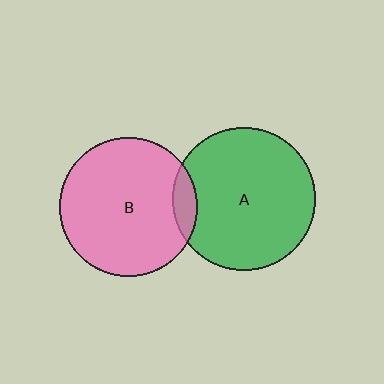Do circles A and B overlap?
Yes.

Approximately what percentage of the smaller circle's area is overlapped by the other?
Approximately 10%.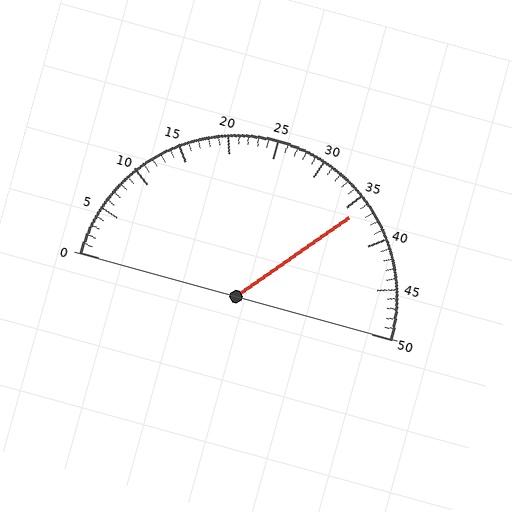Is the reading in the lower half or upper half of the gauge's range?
The reading is in the upper half of the range (0 to 50).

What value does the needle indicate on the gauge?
The needle indicates approximately 36.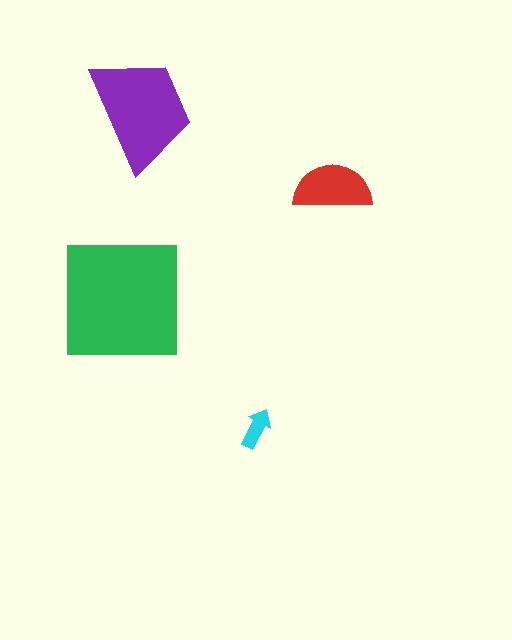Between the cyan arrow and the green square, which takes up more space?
The green square.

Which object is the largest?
The green square.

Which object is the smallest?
The cyan arrow.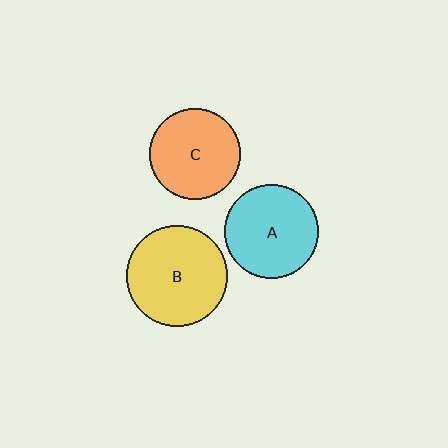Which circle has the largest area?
Circle B (yellow).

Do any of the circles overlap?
No, none of the circles overlap.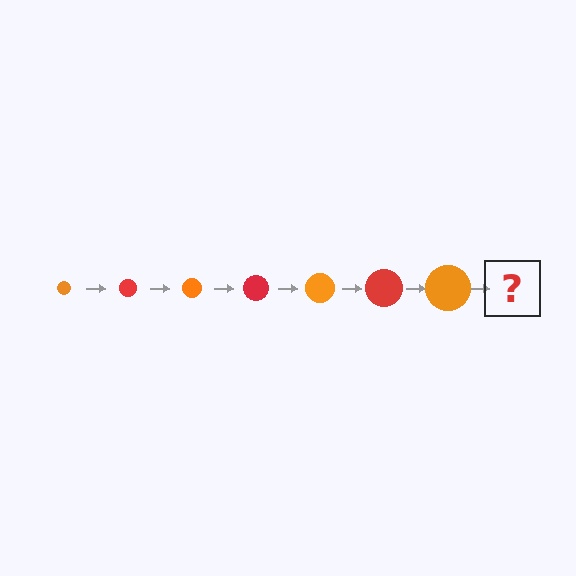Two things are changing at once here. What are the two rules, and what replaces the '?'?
The two rules are that the circle grows larger each step and the color cycles through orange and red. The '?' should be a red circle, larger than the previous one.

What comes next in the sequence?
The next element should be a red circle, larger than the previous one.